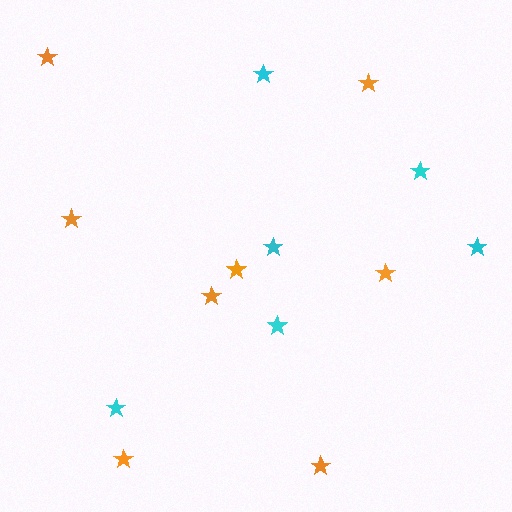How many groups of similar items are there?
There are 2 groups: one group of orange stars (8) and one group of cyan stars (6).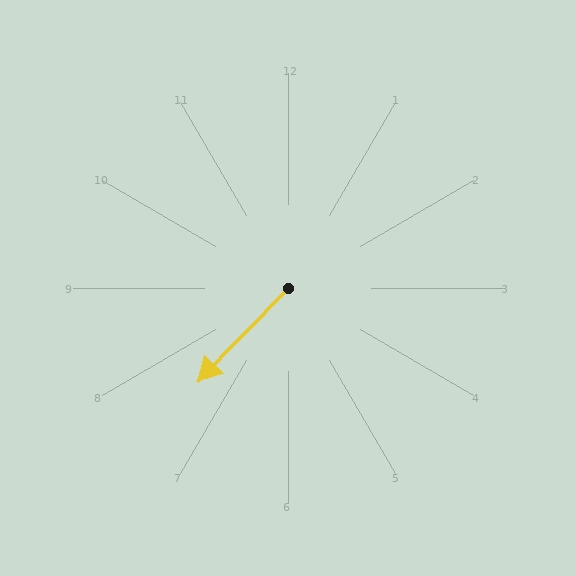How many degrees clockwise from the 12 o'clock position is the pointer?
Approximately 224 degrees.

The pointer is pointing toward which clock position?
Roughly 7 o'clock.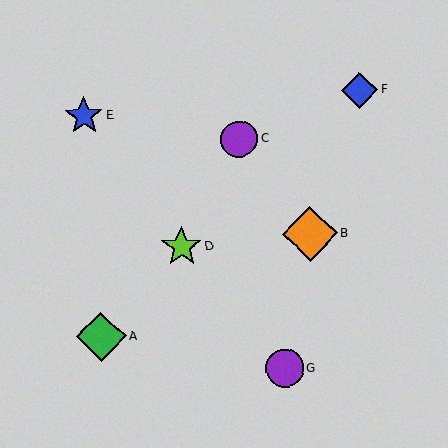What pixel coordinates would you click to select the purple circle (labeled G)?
Click at (285, 368) to select the purple circle G.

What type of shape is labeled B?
Shape B is an orange diamond.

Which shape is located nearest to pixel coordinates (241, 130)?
The purple circle (labeled C) at (239, 139) is nearest to that location.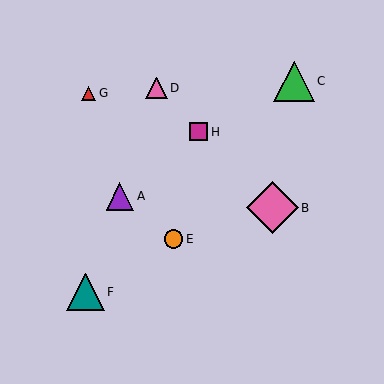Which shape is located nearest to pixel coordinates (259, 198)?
The pink diamond (labeled B) at (272, 208) is nearest to that location.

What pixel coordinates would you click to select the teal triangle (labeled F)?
Click at (86, 292) to select the teal triangle F.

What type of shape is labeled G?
Shape G is a red triangle.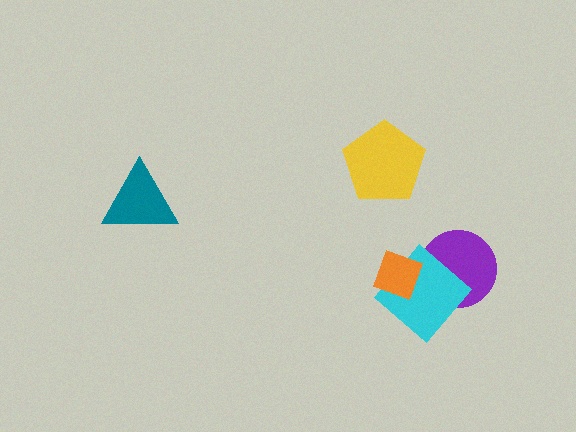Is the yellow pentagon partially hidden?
No, no other shape covers it.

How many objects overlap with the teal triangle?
0 objects overlap with the teal triangle.